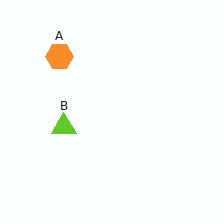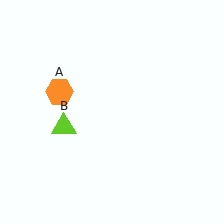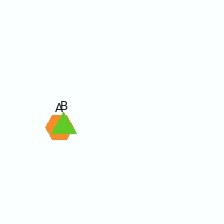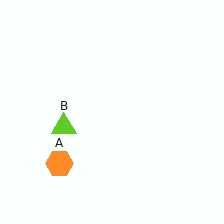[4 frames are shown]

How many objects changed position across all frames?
1 object changed position: orange hexagon (object A).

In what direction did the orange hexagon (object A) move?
The orange hexagon (object A) moved down.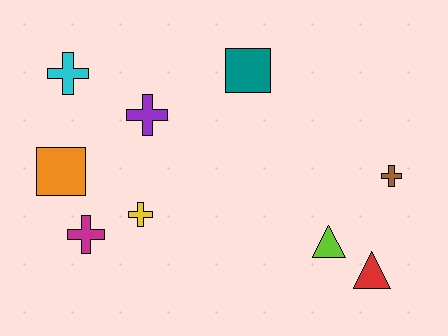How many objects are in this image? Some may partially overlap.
There are 9 objects.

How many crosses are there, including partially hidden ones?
There are 5 crosses.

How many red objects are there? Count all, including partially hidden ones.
There is 1 red object.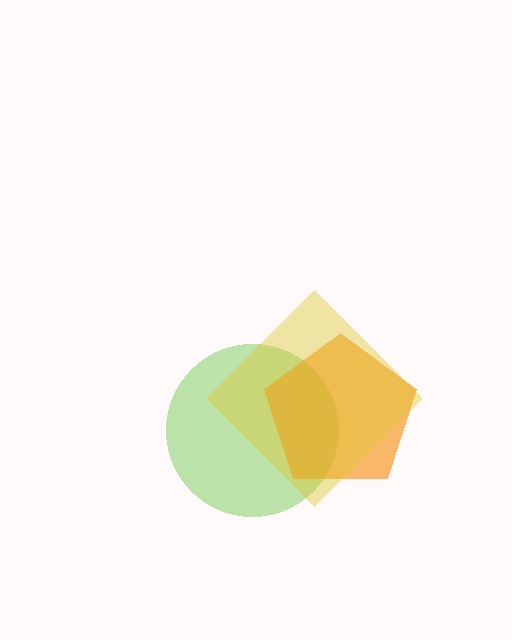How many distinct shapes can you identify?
There are 3 distinct shapes: a lime circle, an orange pentagon, a yellow diamond.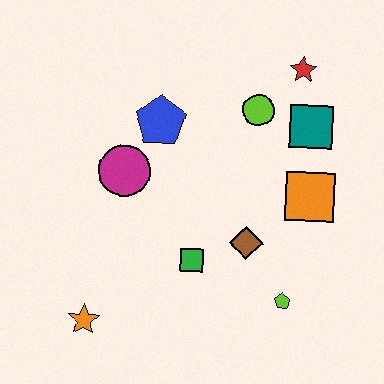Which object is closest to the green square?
The brown diamond is closest to the green square.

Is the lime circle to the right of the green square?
Yes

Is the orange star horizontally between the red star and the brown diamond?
No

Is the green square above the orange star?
Yes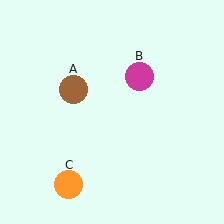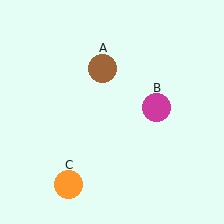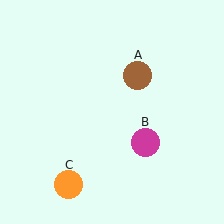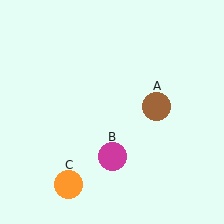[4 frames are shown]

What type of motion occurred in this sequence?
The brown circle (object A), magenta circle (object B) rotated clockwise around the center of the scene.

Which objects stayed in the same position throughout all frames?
Orange circle (object C) remained stationary.